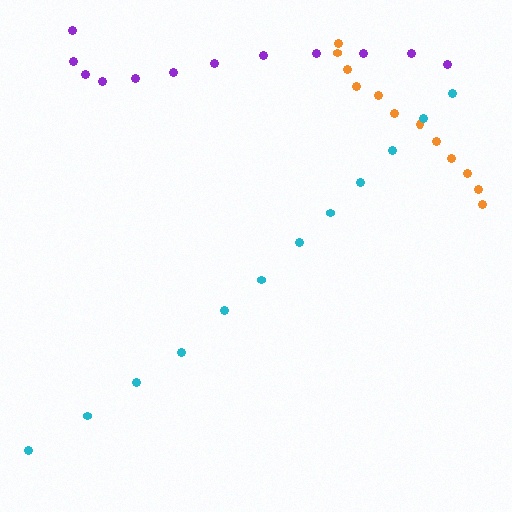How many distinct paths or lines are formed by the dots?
There are 3 distinct paths.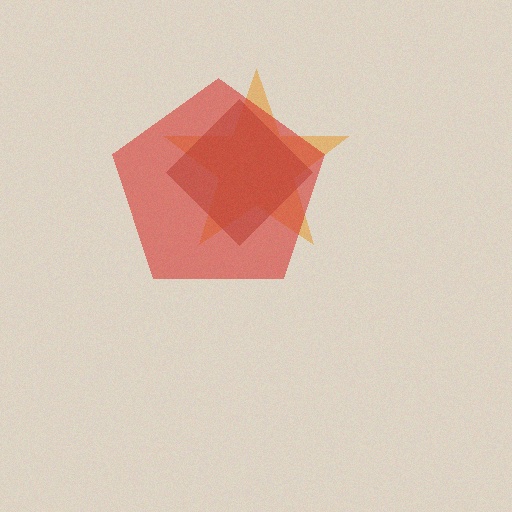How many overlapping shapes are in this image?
There are 3 overlapping shapes in the image.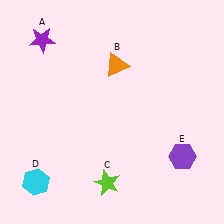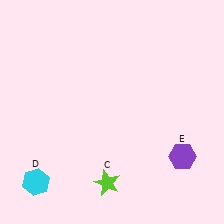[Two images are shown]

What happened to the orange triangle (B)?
The orange triangle (B) was removed in Image 2. It was in the top-right area of Image 1.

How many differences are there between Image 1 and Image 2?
There are 2 differences between the two images.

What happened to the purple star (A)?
The purple star (A) was removed in Image 2. It was in the top-left area of Image 1.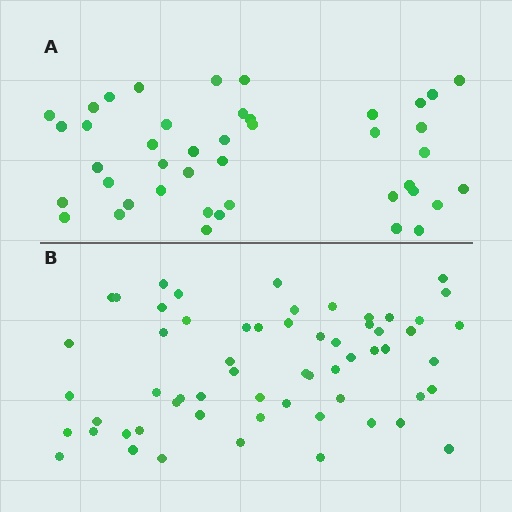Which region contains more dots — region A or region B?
Region B (the bottom region) has more dots.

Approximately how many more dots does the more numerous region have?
Region B has approximately 15 more dots than region A.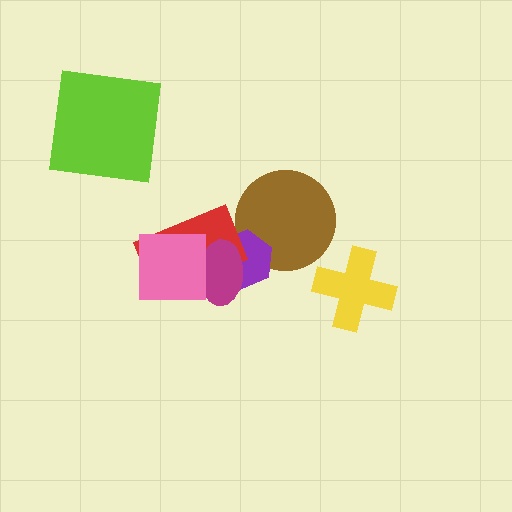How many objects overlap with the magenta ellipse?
3 objects overlap with the magenta ellipse.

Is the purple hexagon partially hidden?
Yes, it is partially covered by another shape.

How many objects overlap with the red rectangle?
3 objects overlap with the red rectangle.